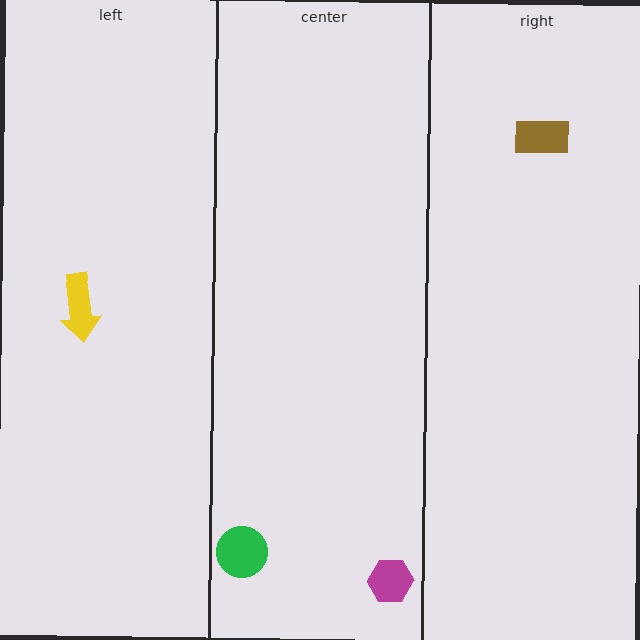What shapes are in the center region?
The magenta hexagon, the green circle.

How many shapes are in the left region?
1.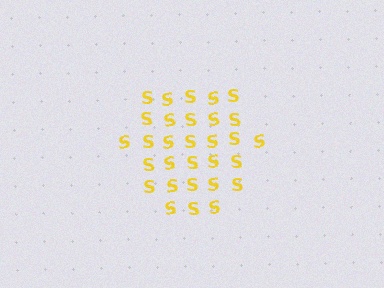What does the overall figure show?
The overall figure shows a hexagon.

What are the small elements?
The small elements are letter S's.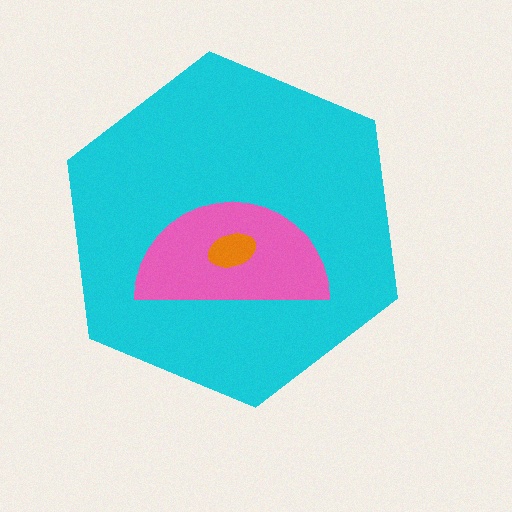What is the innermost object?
The orange ellipse.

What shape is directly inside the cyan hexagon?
The pink semicircle.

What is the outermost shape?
The cyan hexagon.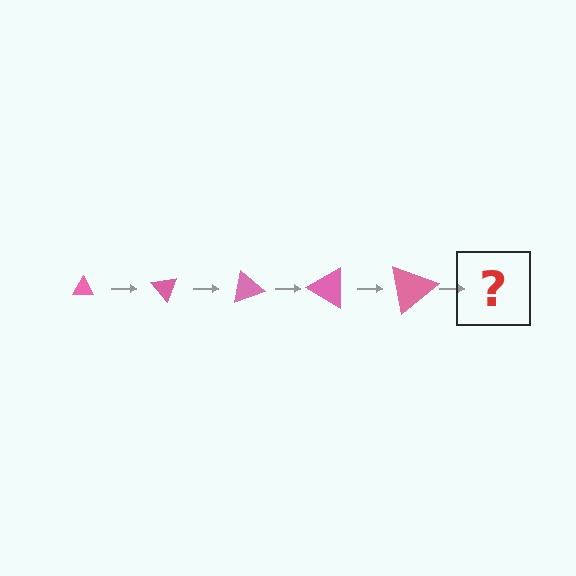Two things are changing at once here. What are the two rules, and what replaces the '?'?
The two rules are that the triangle grows larger each step and it rotates 50 degrees each step. The '?' should be a triangle, larger than the previous one and rotated 250 degrees from the start.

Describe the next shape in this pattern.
It should be a triangle, larger than the previous one and rotated 250 degrees from the start.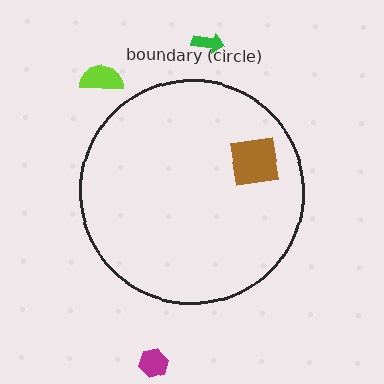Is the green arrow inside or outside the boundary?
Outside.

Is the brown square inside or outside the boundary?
Inside.